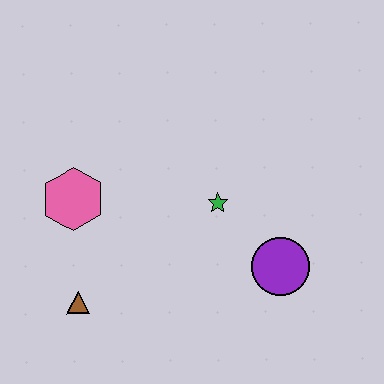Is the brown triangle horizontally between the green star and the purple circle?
No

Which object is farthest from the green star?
The brown triangle is farthest from the green star.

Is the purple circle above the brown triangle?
Yes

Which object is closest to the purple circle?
The green star is closest to the purple circle.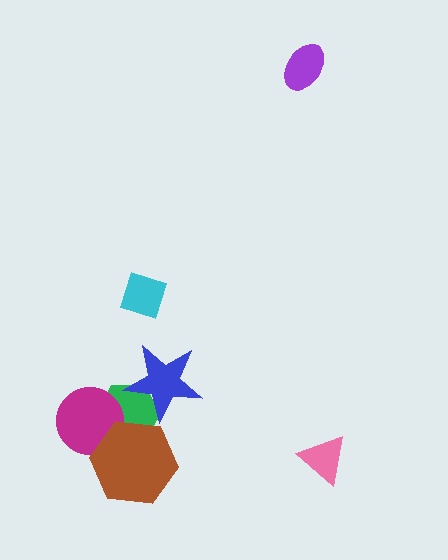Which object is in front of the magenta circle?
The brown hexagon is in front of the magenta circle.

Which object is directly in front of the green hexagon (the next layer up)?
The magenta circle is directly in front of the green hexagon.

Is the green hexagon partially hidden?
Yes, it is partially covered by another shape.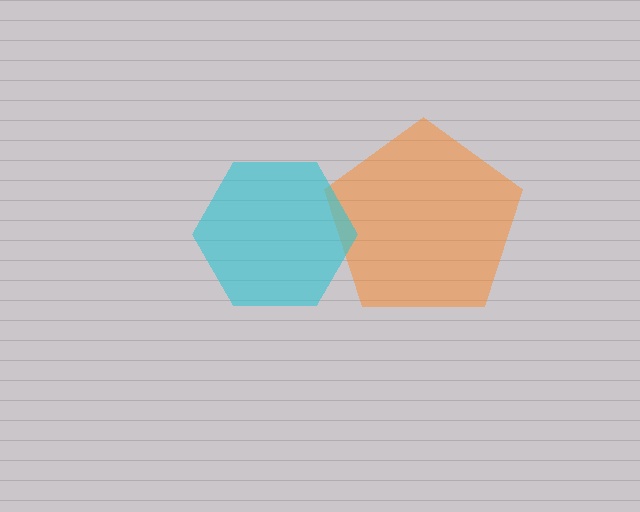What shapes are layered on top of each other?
The layered shapes are: an orange pentagon, a cyan hexagon.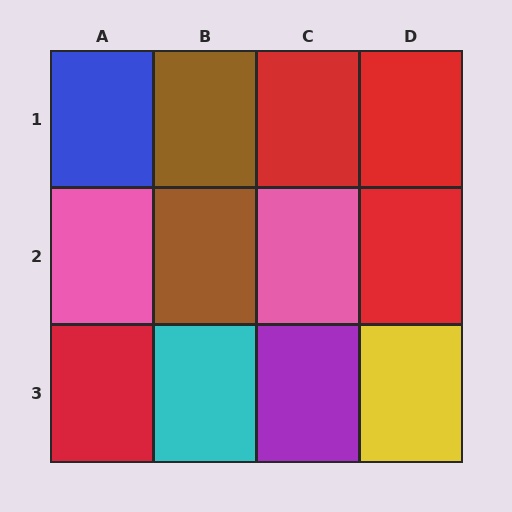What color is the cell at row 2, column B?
Brown.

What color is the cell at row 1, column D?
Red.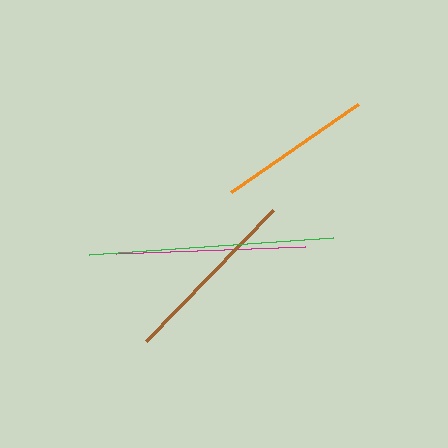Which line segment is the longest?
The green line is the longest at approximately 245 pixels.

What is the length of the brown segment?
The brown segment is approximately 182 pixels long.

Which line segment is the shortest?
The orange line is the shortest at approximately 155 pixels.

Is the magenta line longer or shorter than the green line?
The green line is longer than the magenta line.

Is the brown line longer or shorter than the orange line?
The brown line is longer than the orange line.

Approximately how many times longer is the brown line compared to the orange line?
The brown line is approximately 1.2 times the length of the orange line.